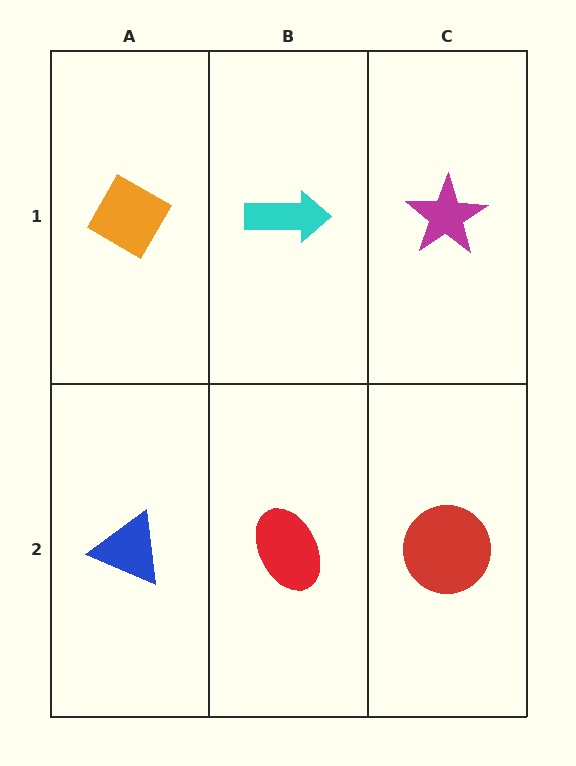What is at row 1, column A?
An orange diamond.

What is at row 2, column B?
A red ellipse.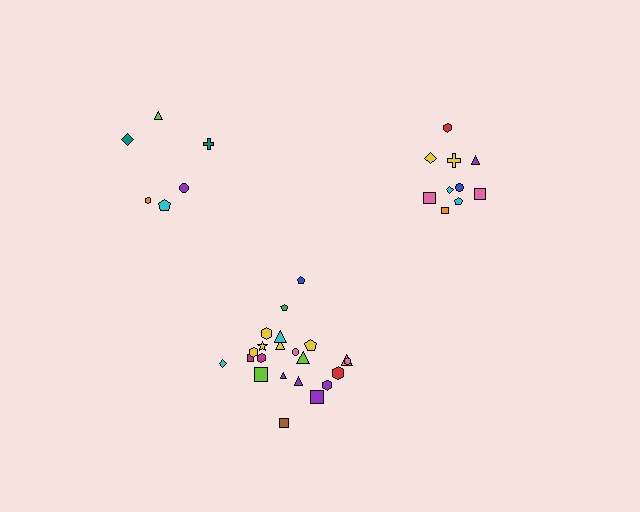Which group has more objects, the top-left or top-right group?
The top-right group.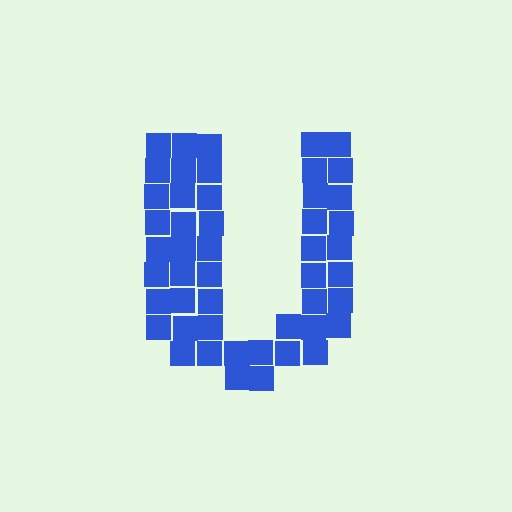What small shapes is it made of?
It is made of small squares.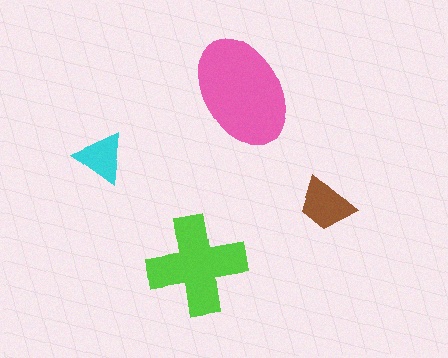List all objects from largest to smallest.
The pink ellipse, the lime cross, the brown trapezoid, the cyan triangle.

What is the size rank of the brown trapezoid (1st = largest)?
3rd.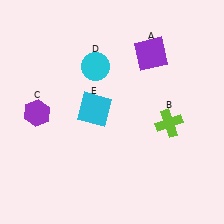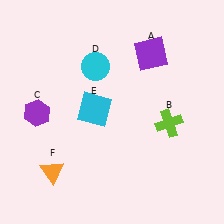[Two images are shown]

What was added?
An orange triangle (F) was added in Image 2.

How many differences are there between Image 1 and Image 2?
There is 1 difference between the two images.